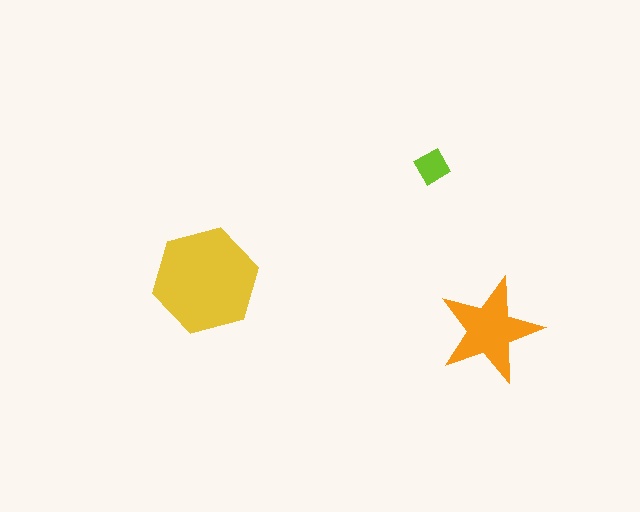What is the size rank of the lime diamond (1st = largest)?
3rd.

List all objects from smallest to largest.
The lime diamond, the orange star, the yellow hexagon.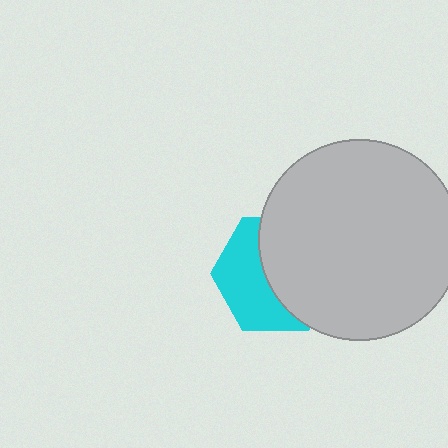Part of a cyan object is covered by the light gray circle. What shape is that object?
It is a hexagon.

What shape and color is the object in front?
The object in front is a light gray circle.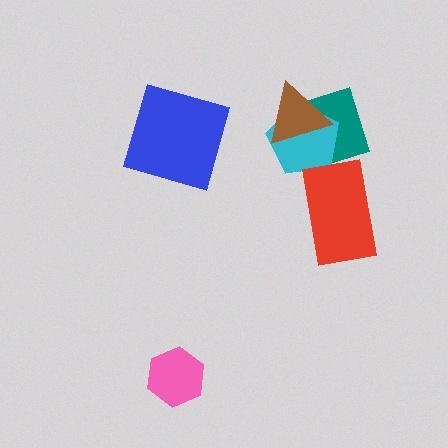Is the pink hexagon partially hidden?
No, no other shape covers it.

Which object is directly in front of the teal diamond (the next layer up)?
The cyan pentagon is directly in front of the teal diamond.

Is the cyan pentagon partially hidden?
Yes, it is partially covered by another shape.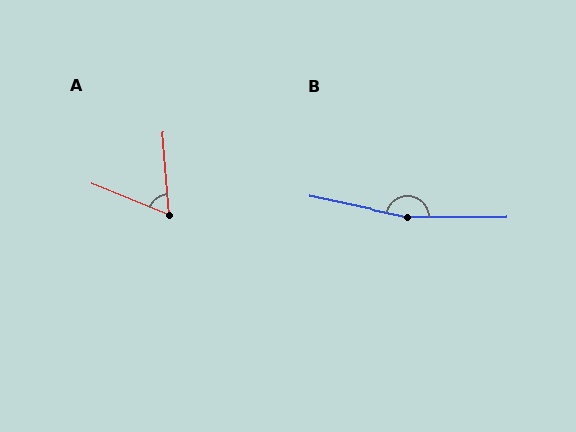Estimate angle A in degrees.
Approximately 63 degrees.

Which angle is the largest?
B, at approximately 168 degrees.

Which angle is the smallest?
A, at approximately 63 degrees.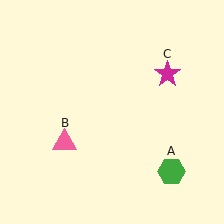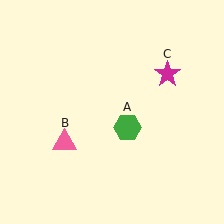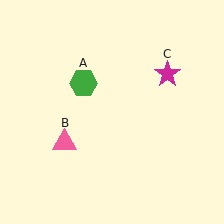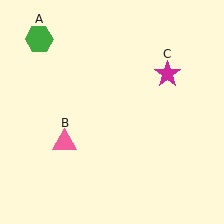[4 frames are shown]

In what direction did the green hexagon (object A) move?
The green hexagon (object A) moved up and to the left.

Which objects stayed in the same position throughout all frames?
Pink triangle (object B) and magenta star (object C) remained stationary.